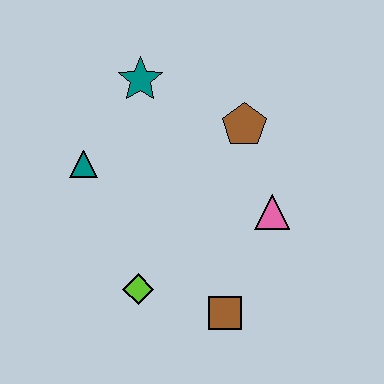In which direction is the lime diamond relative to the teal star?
The lime diamond is below the teal star.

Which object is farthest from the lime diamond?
The teal star is farthest from the lime diamond.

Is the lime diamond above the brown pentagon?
No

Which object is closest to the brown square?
The lime diamond is closest to the brown square.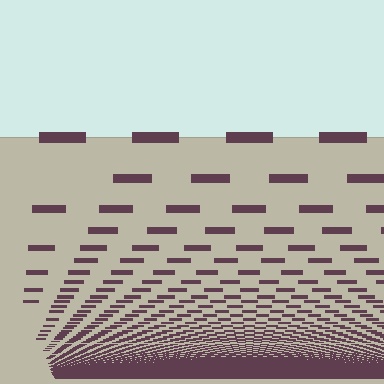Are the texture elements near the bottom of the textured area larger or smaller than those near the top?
Smaller. The gradient is inverted — elements near the bottom are smaller and denser.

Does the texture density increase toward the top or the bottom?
Density increases toward the bottom.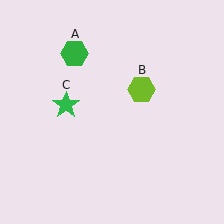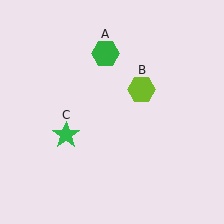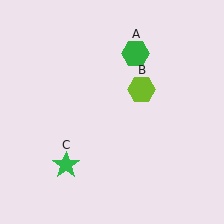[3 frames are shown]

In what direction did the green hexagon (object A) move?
The green hexagon (object A) moved right.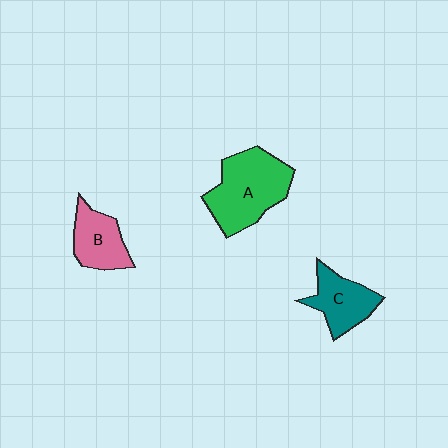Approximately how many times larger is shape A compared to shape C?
Approximately 1.6 times.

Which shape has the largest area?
Shape A (green).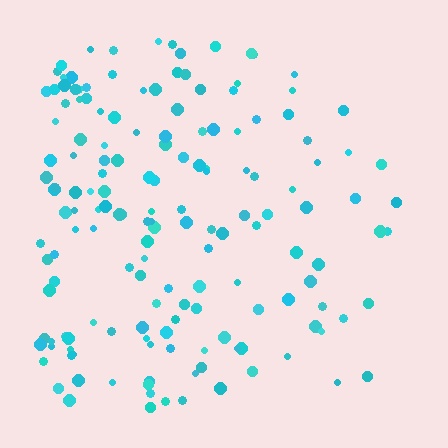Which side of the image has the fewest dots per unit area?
The right.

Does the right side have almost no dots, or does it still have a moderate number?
Still a moderate number, just noticeably fewer than the left.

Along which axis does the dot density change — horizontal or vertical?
Horizontal.